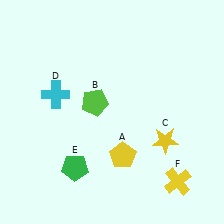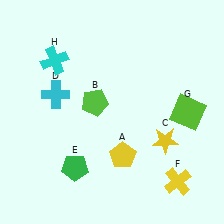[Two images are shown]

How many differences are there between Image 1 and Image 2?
There are 2 differences between the two images.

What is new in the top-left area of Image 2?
A cyan cross (H) was added in the top-left area of Image 2.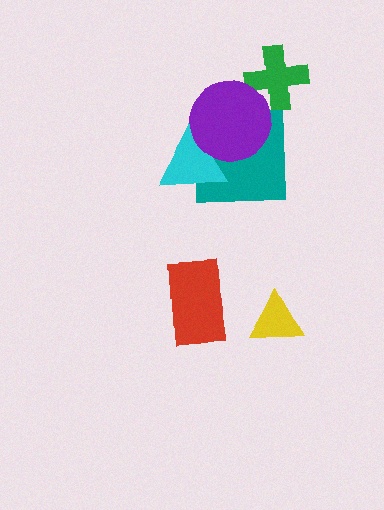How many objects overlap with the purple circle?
3 objects overlap with the purple circle.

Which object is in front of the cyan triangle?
The purple circle is in front of the cyan triangle.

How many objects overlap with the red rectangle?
0 objects overlap with the red rectangle.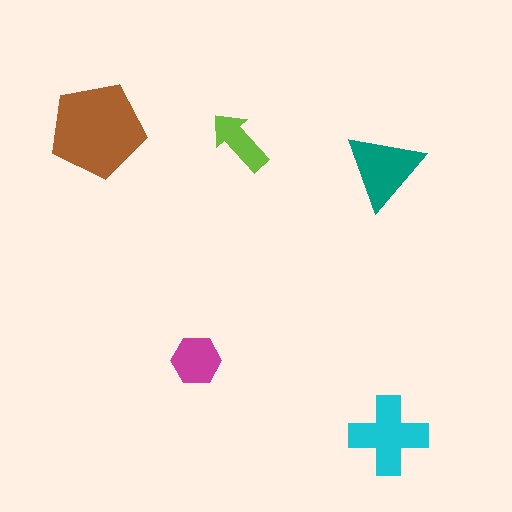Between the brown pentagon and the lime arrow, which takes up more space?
The brown pentagon.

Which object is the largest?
The brown pentagon.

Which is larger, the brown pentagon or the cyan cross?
The brown pentagon.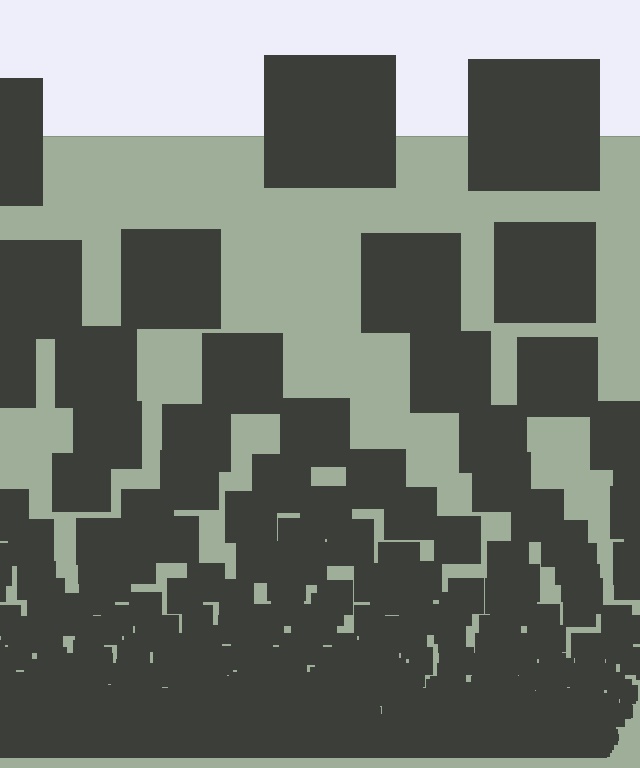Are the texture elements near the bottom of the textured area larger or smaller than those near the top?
Smaller. The gradient is inverted — elements near the bottom are smaller and denser.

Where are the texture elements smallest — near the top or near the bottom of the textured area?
Near the bottom.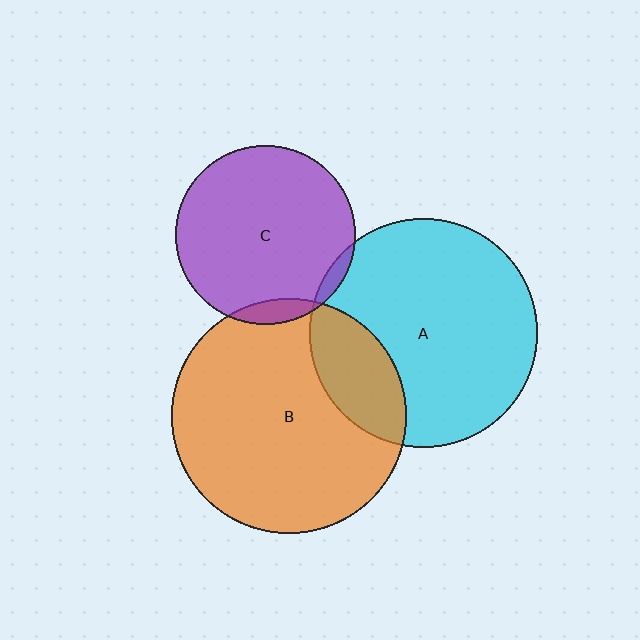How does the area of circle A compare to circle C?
Approximately 1.6 times.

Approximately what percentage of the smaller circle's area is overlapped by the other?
Approximately 20%.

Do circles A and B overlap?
Yes.